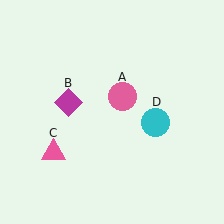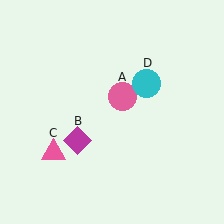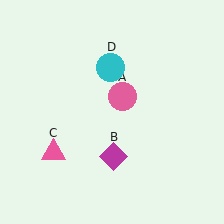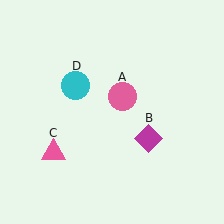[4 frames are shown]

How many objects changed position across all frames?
2 objects changed position: magenta diamond (object B), cyan circle (object D).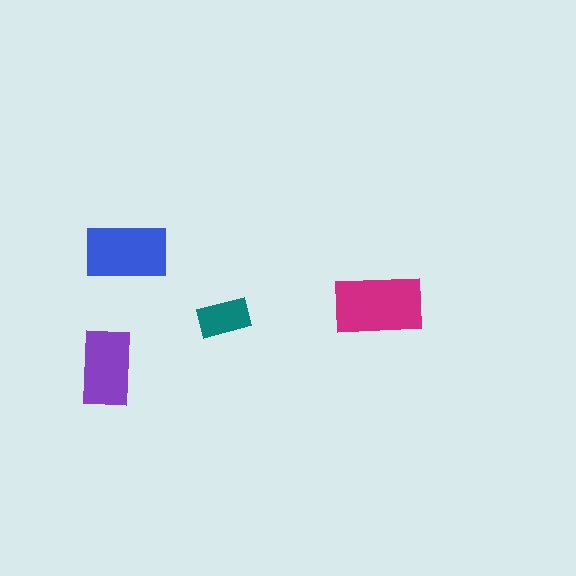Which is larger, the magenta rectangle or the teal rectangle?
The magenta one.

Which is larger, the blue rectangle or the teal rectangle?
The blue one.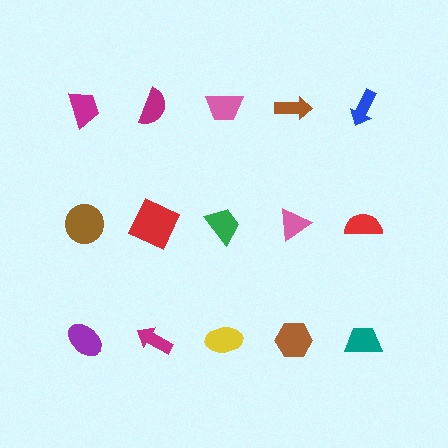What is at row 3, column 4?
A brown hexagon.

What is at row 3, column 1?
A purple ellipse.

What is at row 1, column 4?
A brown arrow.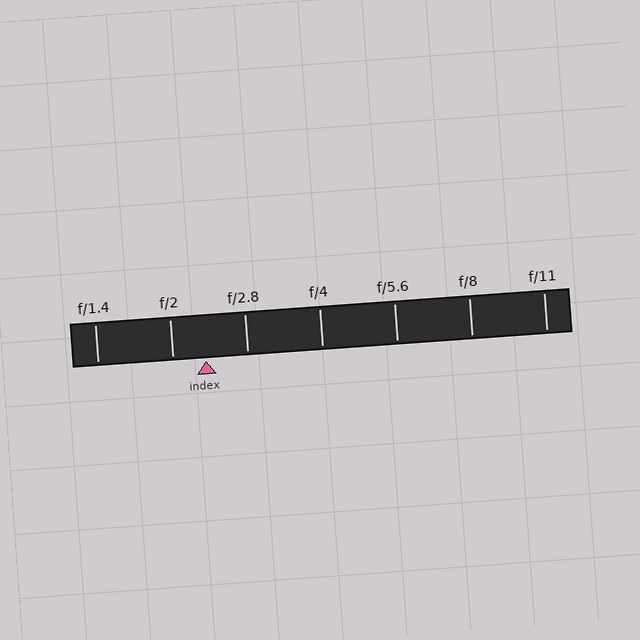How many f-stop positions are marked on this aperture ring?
There are 7 f-stop positions marked.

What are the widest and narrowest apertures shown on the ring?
The widest aperture shown is f/1.4 and the narrowest is f/11.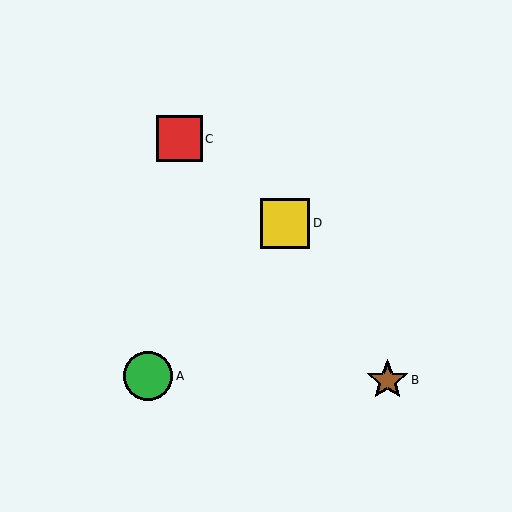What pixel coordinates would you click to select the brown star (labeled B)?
Click at (387, 380) to select the brown star B.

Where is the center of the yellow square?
The center of the yellow square is at (285, 224).